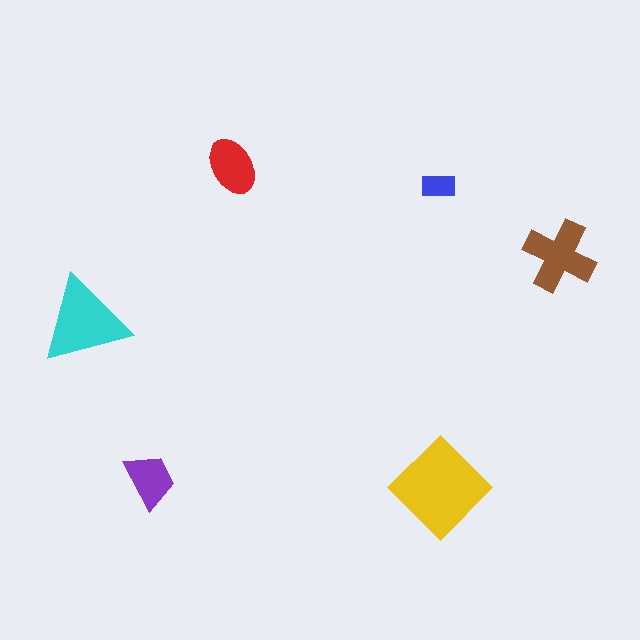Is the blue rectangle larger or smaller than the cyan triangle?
Smaller.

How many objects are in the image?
There are 6 objects in the image.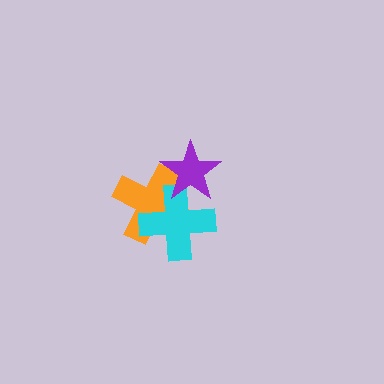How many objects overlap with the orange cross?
2 objects overlap with the orange cross.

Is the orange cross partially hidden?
Yes, it is partially covered by another shape.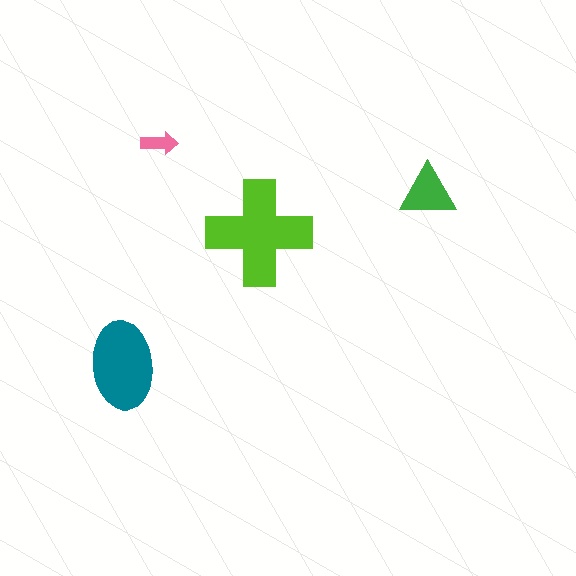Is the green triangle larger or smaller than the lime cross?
Smaller.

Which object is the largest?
The lime cross.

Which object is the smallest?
The pink arrow.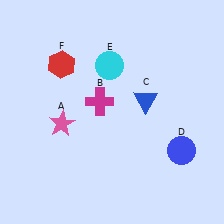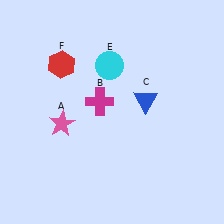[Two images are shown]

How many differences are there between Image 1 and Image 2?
There is 1 difference between the two images.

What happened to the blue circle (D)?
The blue circle (D) was removed in Image 2. It was in the bottom-right area of Image 1.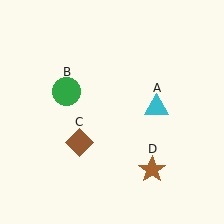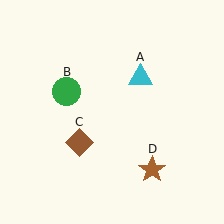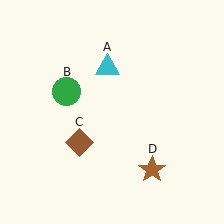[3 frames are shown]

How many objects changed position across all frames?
1 object changed position: cyan triangle (object A).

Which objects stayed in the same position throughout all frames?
Green circle (object B) and brown diamond (object C) and brown star (object D) remained stationary.